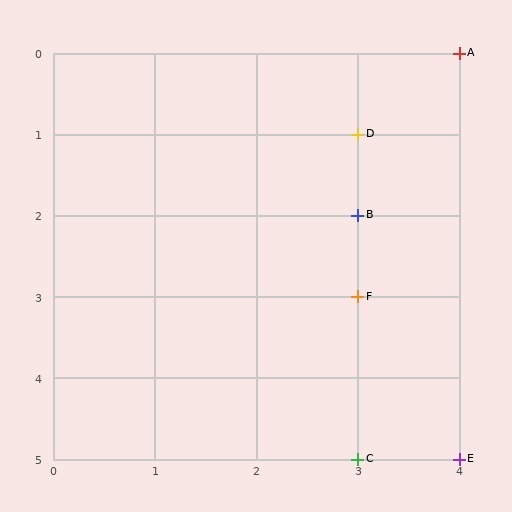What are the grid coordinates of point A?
Point A is at grid coordinates (4, 0).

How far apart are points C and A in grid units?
Points C and A are 1 column and 5 rows apart (about 5.1 grid units diagonally).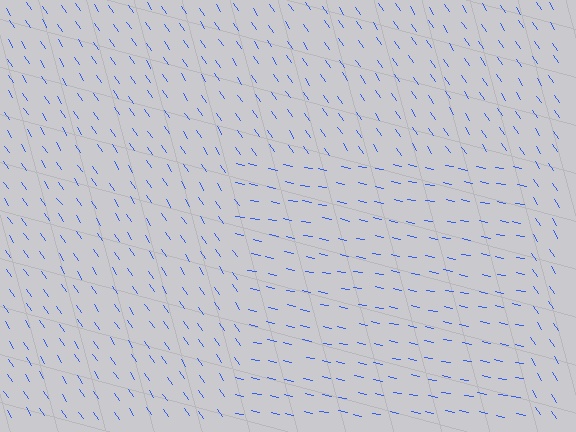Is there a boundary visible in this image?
Yes, there is a texture boundary formed by a change in line orientation.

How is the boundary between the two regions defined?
The boundary is defined purely by a change in line orientation (approximately 45 degrees difference). All lines are the same color and thickness.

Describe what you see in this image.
The image is filled with small blue line segments. A rectangle region in the image has lines oriented differently from the surrounding lines, creating a visible texture boundary.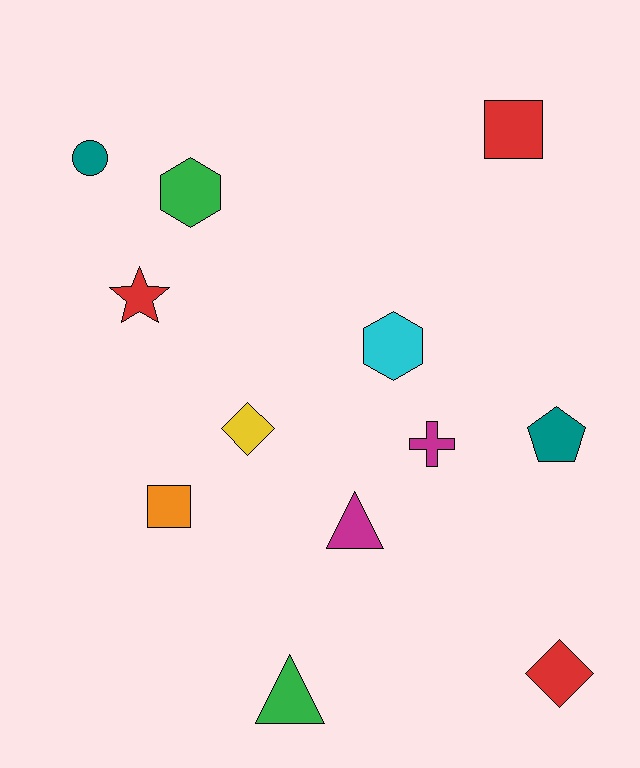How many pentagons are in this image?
There is 1 pentagon.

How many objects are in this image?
There are 12 objects.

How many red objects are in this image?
There are 3 red objects.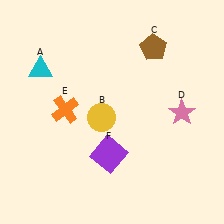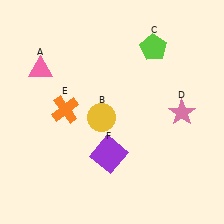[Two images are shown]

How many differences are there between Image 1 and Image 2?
There are 2 differences between the two images.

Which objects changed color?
A changed from cyan to pink. C changed from brown to lime.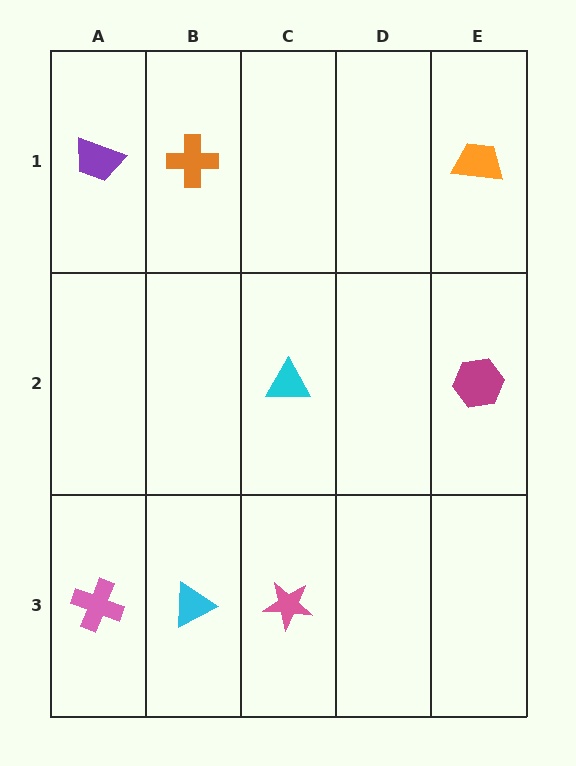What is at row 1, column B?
An orange cross.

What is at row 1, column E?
An orange trapezoid.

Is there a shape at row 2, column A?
No, that cell is empty.